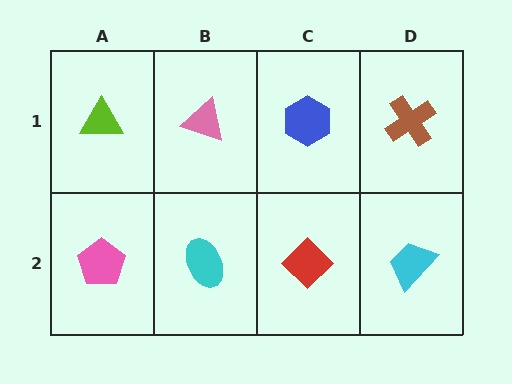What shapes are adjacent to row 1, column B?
A cyan ellipse (row 2, column B), a lime triangle (row 1, column A), a blue hexagon (row 1, column C).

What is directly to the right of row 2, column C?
A cyan trapezoid.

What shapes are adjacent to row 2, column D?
A brown cross (row 1, column D), a red diamond (row 2, column C).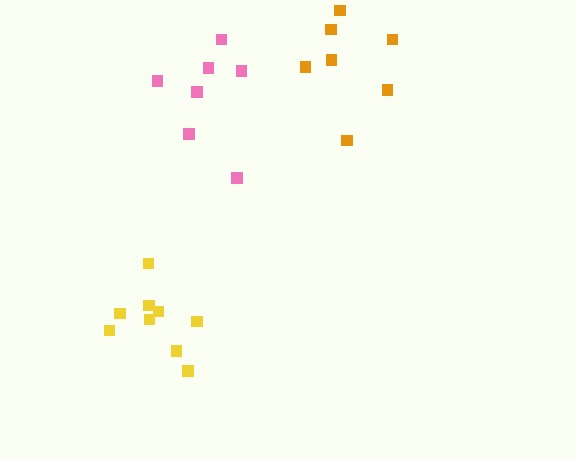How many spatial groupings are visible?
There are 3 spatial groupings.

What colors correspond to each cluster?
The clusters are colored: pink, orange, yellow.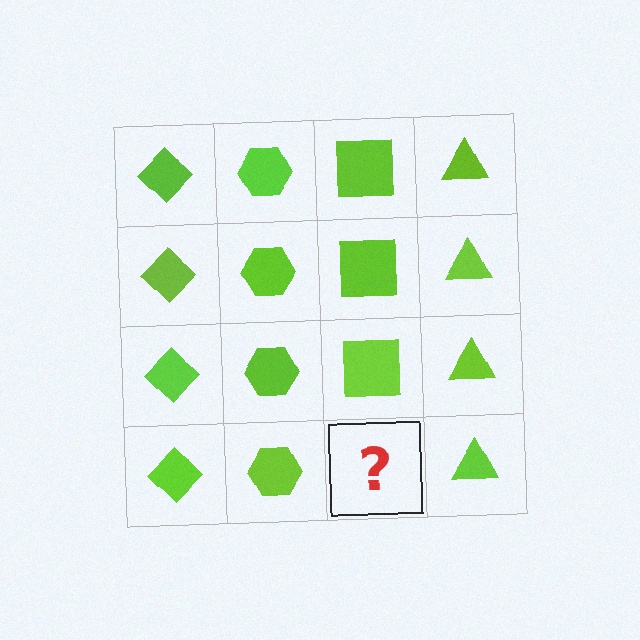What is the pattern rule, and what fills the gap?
The rule is that each column has a consistent shape. The gap should be filled with a lime square.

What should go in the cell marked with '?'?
The missing cell should contain a lime square.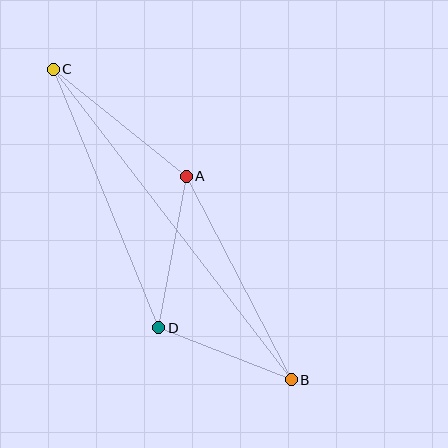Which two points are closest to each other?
Points B and D are closest to each other.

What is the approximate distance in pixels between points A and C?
The distance between A and C is approximately 170 pixels.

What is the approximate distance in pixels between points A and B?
The distance between A and B is approximately 229 pixels.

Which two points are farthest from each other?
Points B and C are farthest from each other.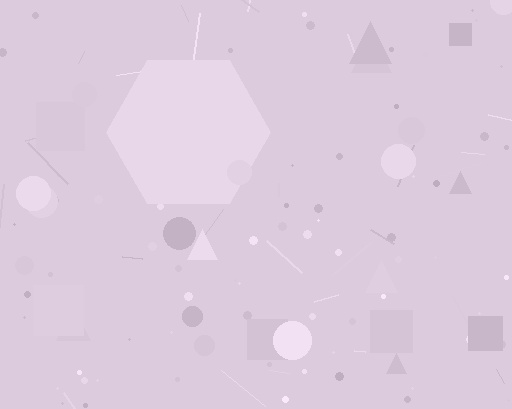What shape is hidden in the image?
A hexagon is hidden in the image.